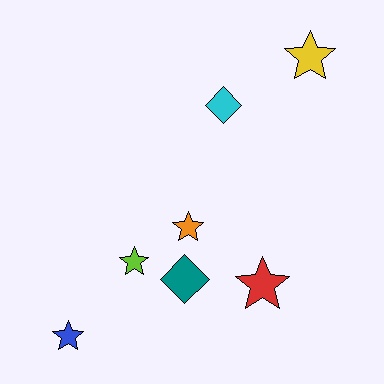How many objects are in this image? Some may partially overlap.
There are 7 objects.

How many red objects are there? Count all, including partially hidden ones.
There is 1 red object.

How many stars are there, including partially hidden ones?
There are 5 stars.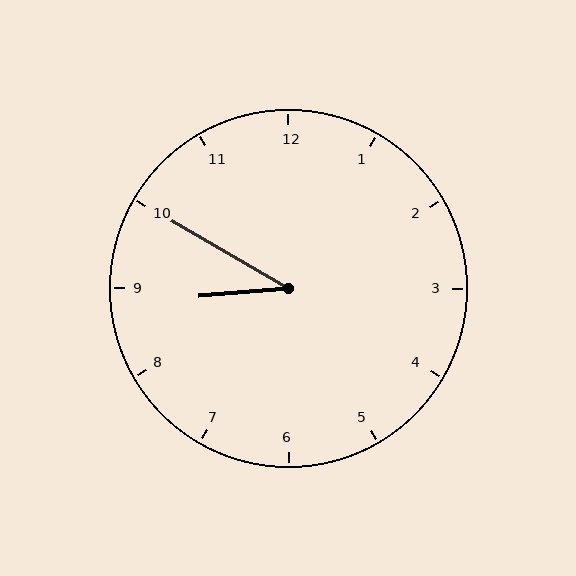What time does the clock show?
8:50.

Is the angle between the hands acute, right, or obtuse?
It is acute.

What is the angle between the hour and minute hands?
Approximately 35 degrees.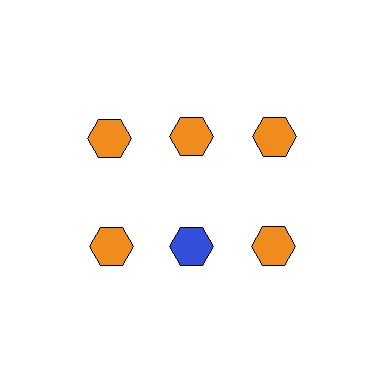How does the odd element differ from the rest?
It has a different color: blue instead of orange.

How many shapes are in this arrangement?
There are 6 shapes arranged in a grid pattern.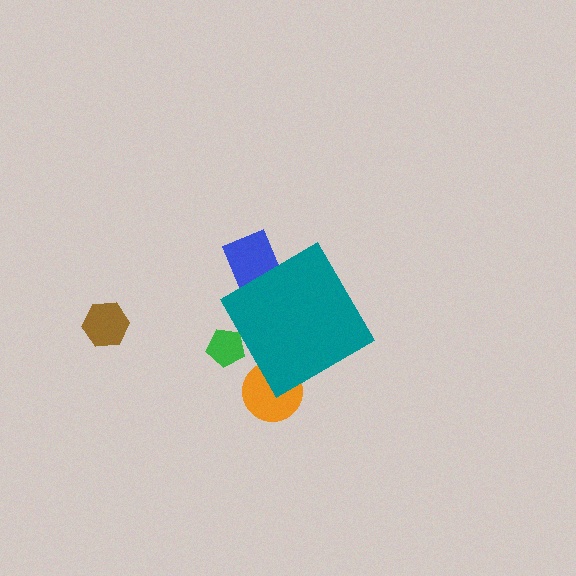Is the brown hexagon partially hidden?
No, the brown hexagon is fully visible.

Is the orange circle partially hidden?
Yes, the orange circle is partially hidden behind the teal diamond.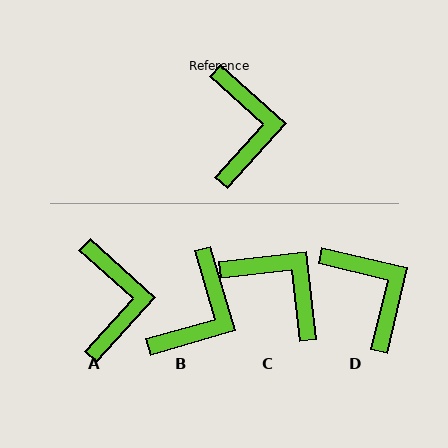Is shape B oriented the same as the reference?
No, it is off by about 32 degrees.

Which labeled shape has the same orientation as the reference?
A.